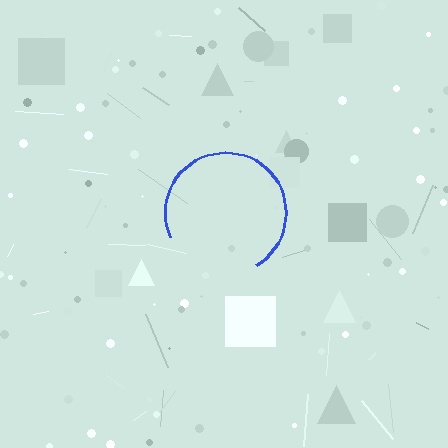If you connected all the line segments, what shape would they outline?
They would outline a circle.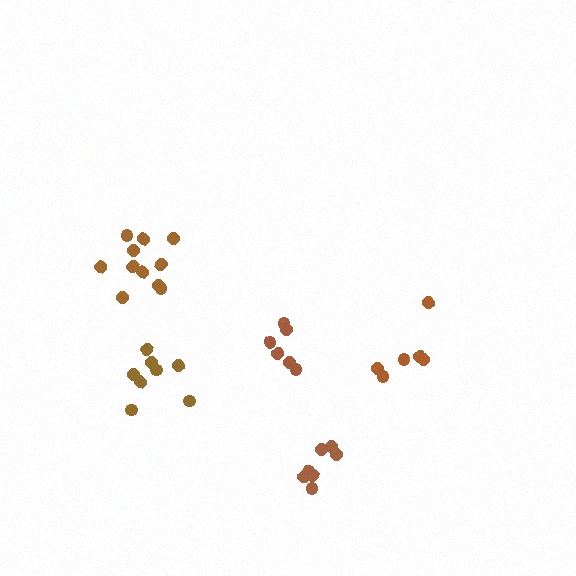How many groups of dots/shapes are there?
There are 5 groups.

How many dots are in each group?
Group 1: 6 dots, Group 2: 11 dots, Group 3: 7 dots, Group 4: 8 dots, Group 5: 6 dots (38 total).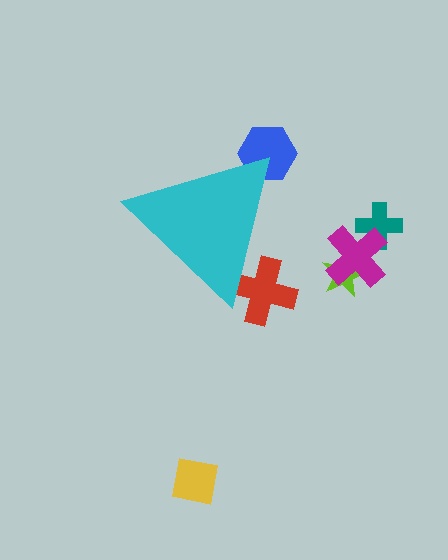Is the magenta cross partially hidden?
No, the magenta cross is fully visible.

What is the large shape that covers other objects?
A cyan triangle.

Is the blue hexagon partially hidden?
Yes, the blue hexagon is partially hidden behind the cyan triangle.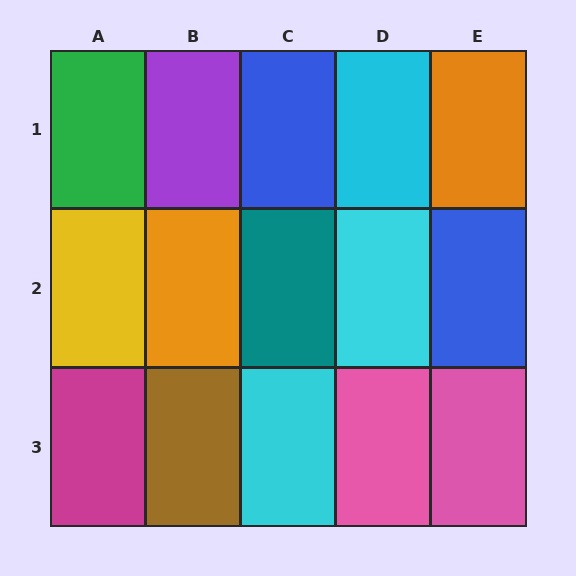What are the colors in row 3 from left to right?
Magenta, brown, cyan, pink, pink.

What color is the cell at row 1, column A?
Green.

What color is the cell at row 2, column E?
Blue.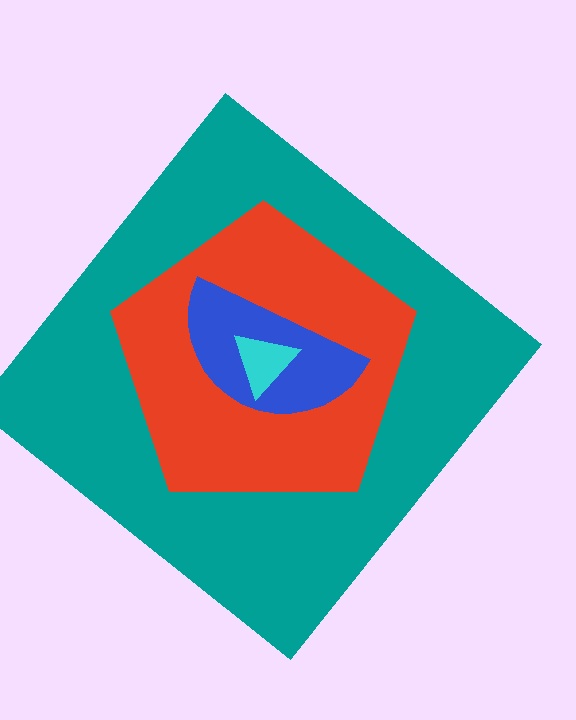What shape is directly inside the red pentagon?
The blue semicircle.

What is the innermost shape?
The cyan triangle.